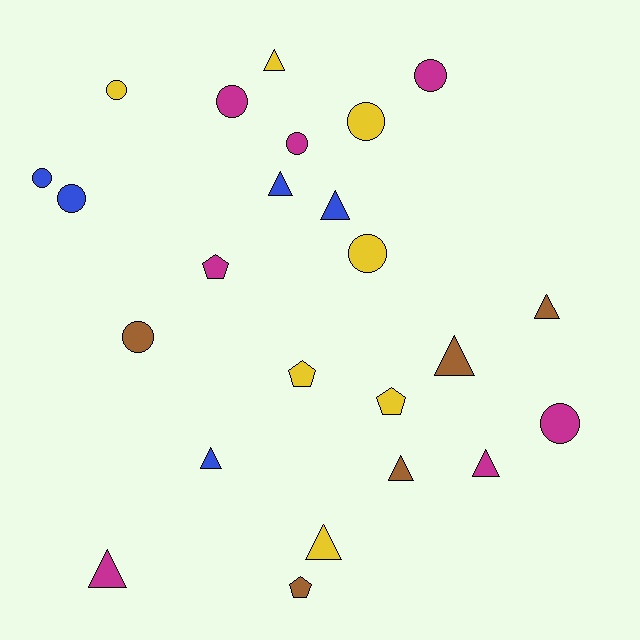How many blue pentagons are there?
There are no blue pentagons.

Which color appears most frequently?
Yellow, with 7 objects.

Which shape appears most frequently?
Circle, with 10 objects.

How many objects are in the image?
There are 24 objects.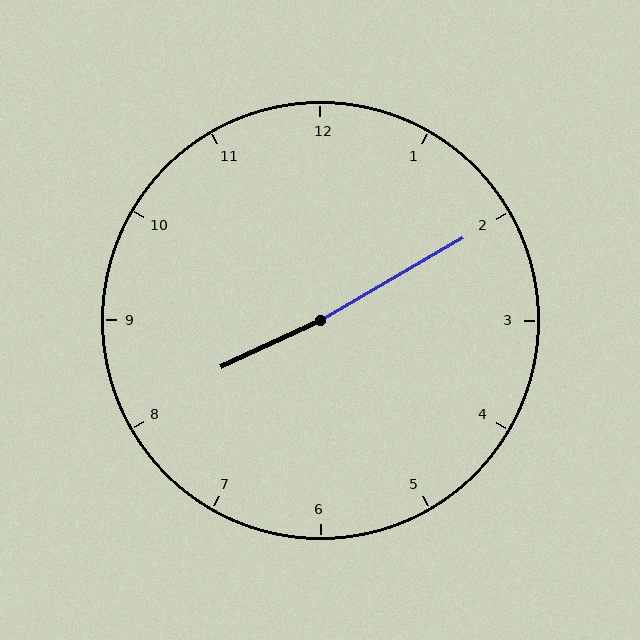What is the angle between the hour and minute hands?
Approximately 175 degrees.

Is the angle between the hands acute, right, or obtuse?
It is obtuse.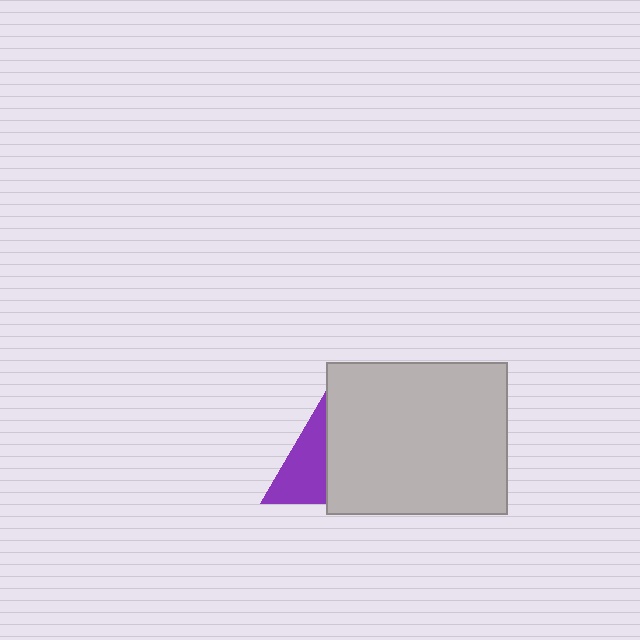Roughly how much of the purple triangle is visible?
A small part of it is visible (roughly 45%).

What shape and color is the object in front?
The object in front is a light gray rectangle.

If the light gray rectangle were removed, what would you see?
You would see the complete purple triangle.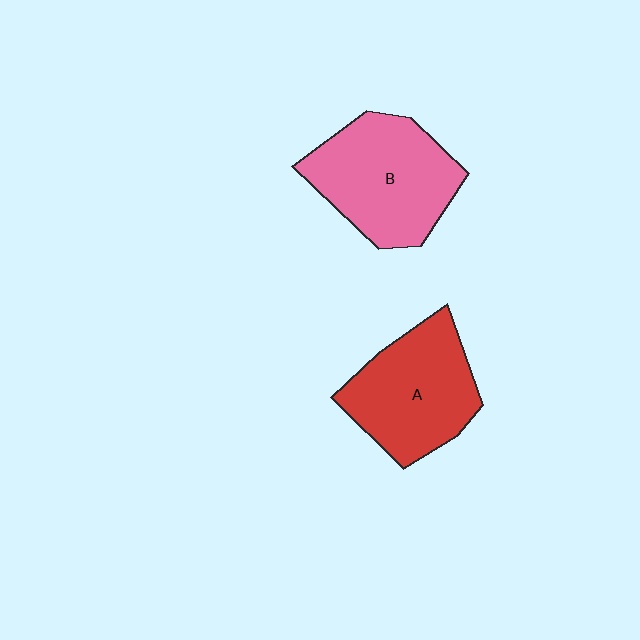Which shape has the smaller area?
Shape A (red).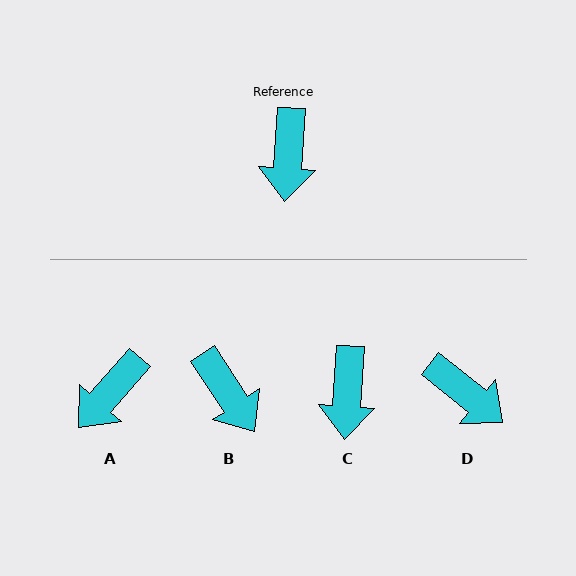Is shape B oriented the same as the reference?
No, it is off by about 37 degrees.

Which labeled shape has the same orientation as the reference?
C.